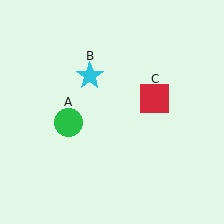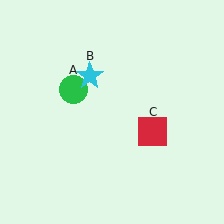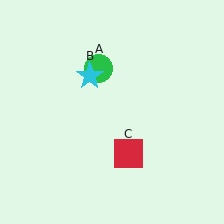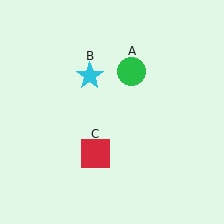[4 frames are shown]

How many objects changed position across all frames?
2 objects changed position: green circle (object A), red square (object C).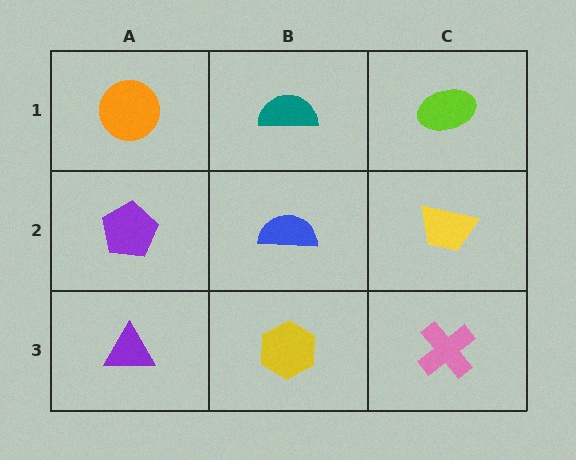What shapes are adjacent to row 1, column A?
A purple pentagon (row 2, column A), a teal semicircle (row 1, column B).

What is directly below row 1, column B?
A blue semicircle.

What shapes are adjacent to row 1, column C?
A yellow trapezoid (row 2, column C), a teal semicircle (row 1, column B).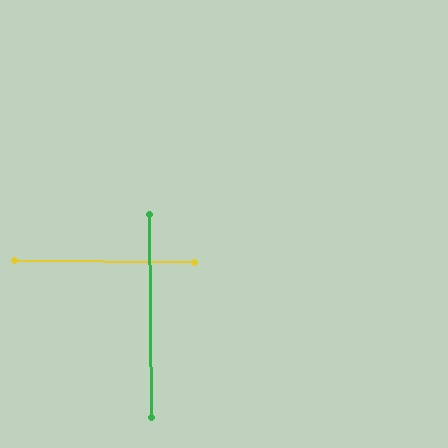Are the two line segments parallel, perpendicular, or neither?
Perpendicular — they meet at approximately 89°.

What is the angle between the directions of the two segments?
Approximately 89 degrees.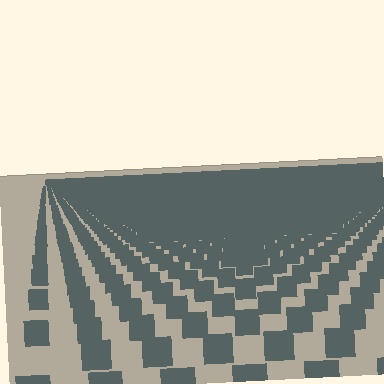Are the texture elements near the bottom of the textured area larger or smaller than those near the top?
Larger. Near the bottom, elements are closer to the viewer and appear at a bigger on-screen size.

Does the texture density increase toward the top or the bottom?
Density increases toward the top.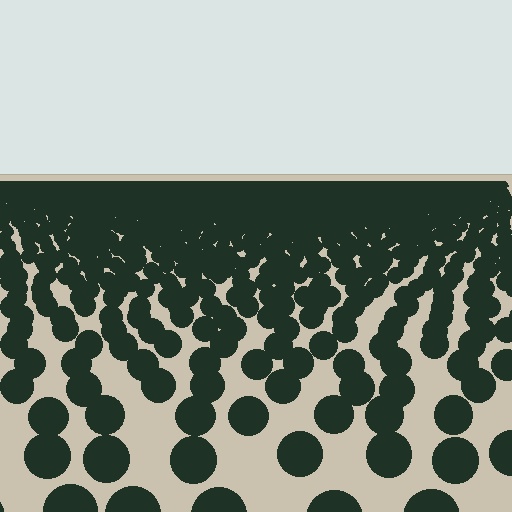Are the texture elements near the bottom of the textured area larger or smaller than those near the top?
Larger. Near the bottom, elements are closer to the viewer and appear at a bigger on-screen size.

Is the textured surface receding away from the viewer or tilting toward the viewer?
The surface is receding away from the viewer. Texture elements get smaller and denser toward the top.